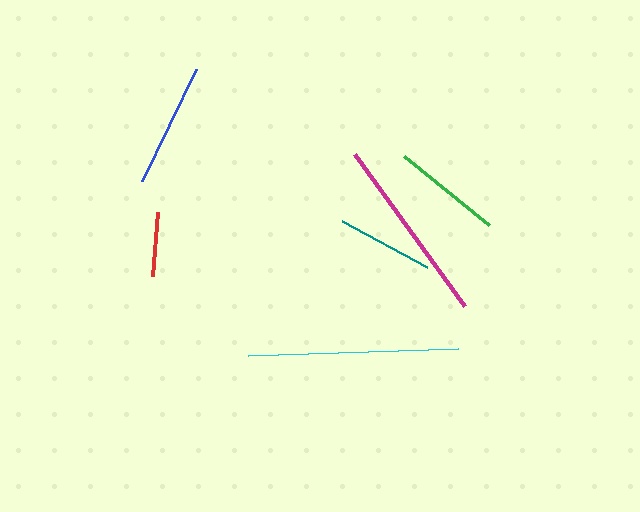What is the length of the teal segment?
The teal segment is approximately 97 pixels long.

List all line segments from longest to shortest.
From longest to shortest: cyan, magenta, blue, green, teal, red.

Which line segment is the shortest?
The red line is the shortest at approximately 64 pixels.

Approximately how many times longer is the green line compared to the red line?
The green line is approximately 1.7 times the length of the red line.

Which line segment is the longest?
The cyan line is the longest at approximately 211 pixels.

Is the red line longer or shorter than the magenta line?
The magenta line is longer than the red line.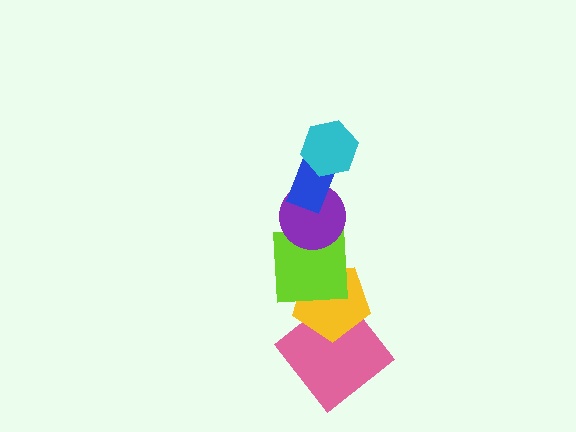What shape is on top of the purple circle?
The blue rectangle is on top of the purple circle.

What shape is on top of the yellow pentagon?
The lime square is on top of the yellow pentagon.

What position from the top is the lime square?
The lime square is 4th from the top.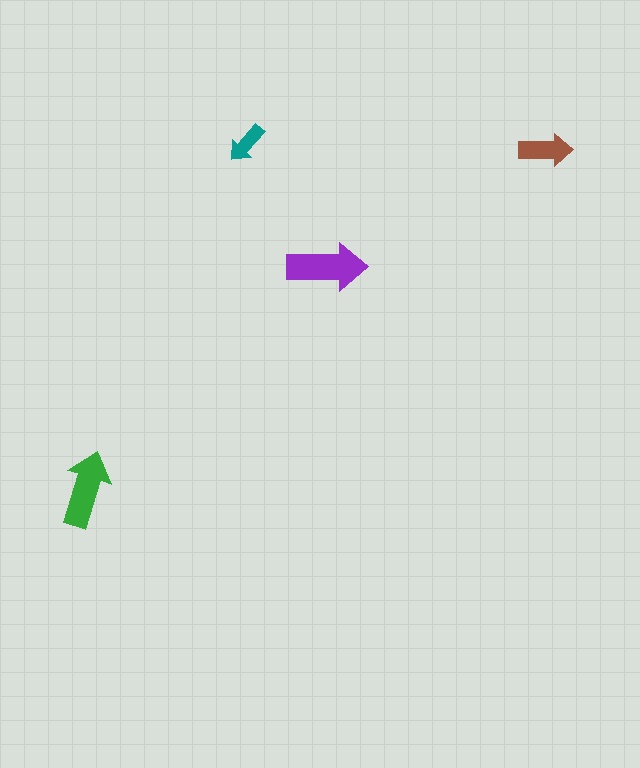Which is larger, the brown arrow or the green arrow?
The green one.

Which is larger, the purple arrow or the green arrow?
The purple one.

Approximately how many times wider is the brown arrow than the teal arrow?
About 1.5 times wider.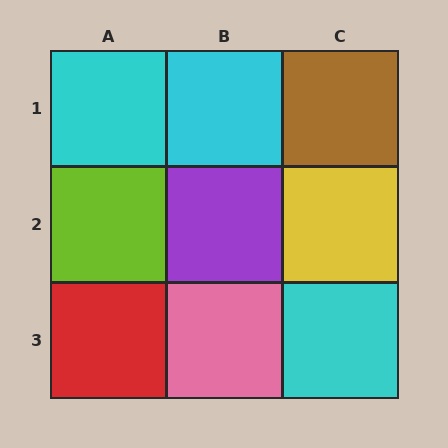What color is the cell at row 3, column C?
Cyan.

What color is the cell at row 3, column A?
Red.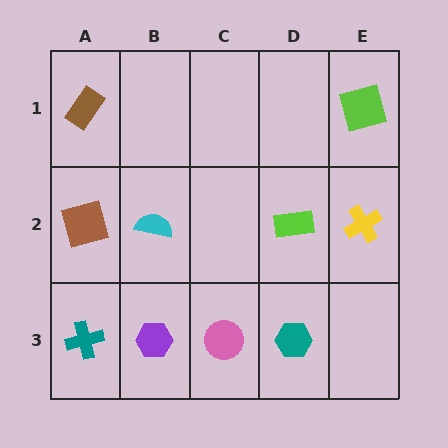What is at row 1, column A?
A brown rectangle.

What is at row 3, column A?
A teal cross.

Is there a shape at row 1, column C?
No, that cell is empty.